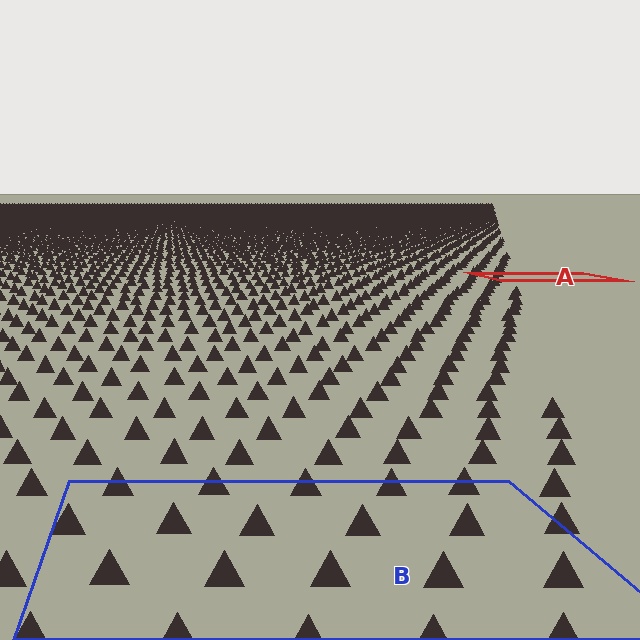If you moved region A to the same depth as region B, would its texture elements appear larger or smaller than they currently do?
They would appear larger. At a closer depth, the same texture elements are projected at a bigger on-screen size.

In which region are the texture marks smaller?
The texture marks are smaller in region A, because it is farther away.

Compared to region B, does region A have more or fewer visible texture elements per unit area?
Region A has more texture elements per unit area — they are packed more densely because it is farther away.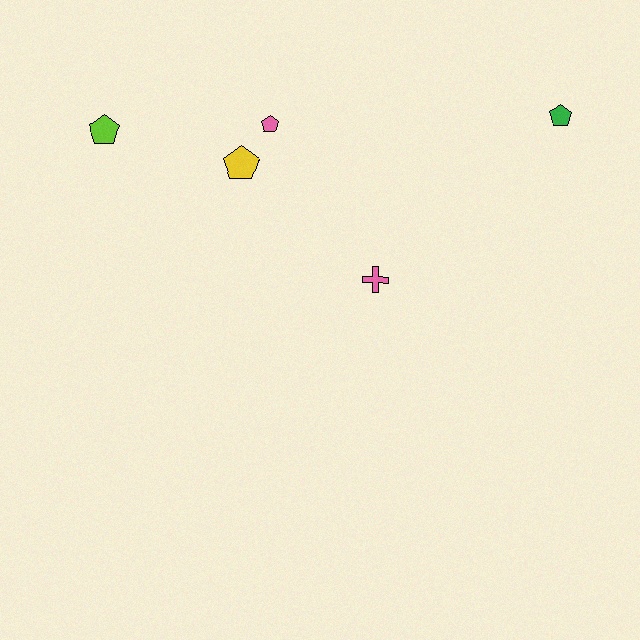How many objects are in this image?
There are 5 objects.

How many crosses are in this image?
There is 1 cross.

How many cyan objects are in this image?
There are no cyan objects.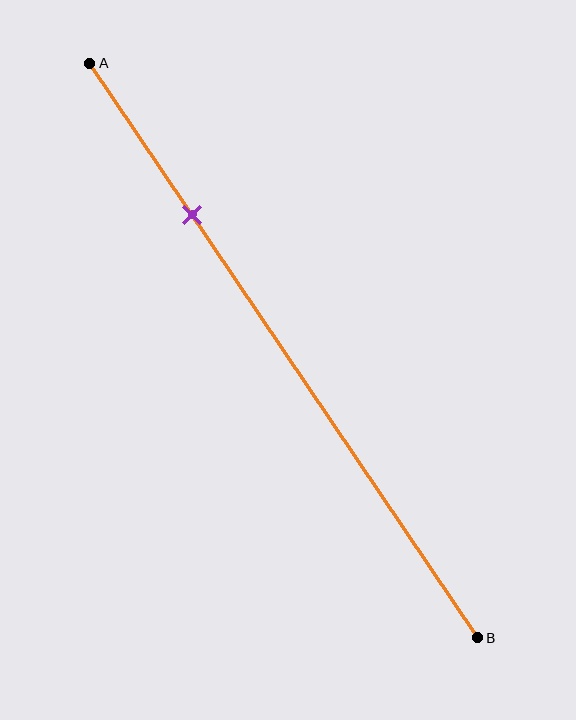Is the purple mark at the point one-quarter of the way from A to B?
Yes, the mark is approximately at the one-quarter point.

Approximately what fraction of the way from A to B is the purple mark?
The purple mark is approximately 25% of the way from A to B.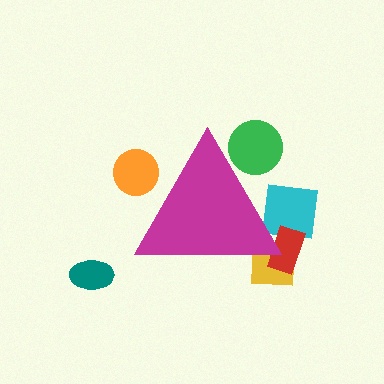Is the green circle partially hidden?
Yes, the green circle is partially hidden behind the magenta triangle.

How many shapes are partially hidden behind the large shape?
5 shapes are partially hidden.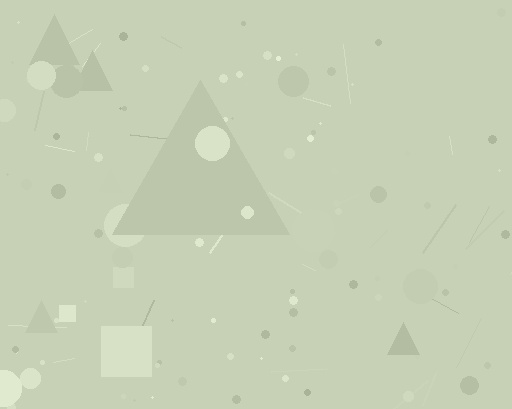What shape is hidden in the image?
A triangle is hidden in the image.